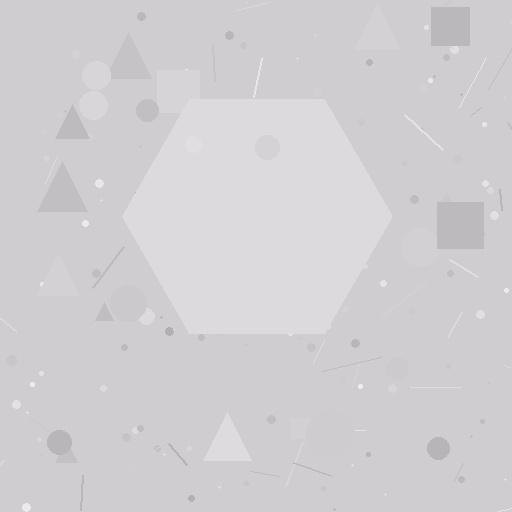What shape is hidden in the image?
A hexagon is hidden in the image.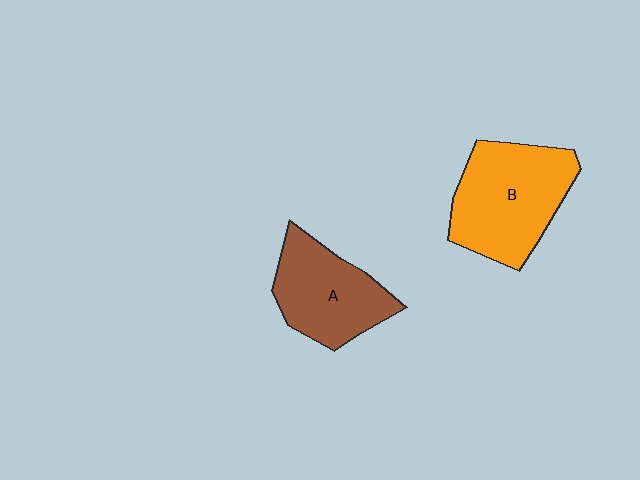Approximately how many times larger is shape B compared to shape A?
Approximately 1.3 times.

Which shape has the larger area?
Shape B (orange).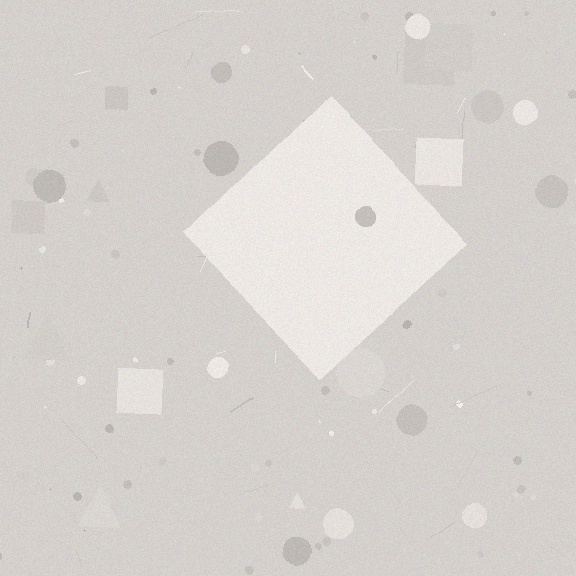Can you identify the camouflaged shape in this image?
The camouflaged shape is a diamond.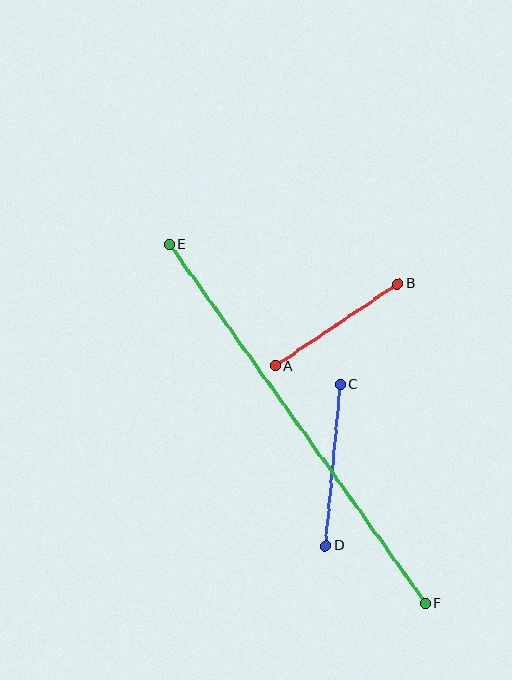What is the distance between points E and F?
The distance is approximately 441 pixels.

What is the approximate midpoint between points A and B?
The midpoint is at approximately (336, 325) pixels.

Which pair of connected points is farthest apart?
Points E and F are farthest apart.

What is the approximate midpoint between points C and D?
The midpoint is at approximately (333, 465) pixels.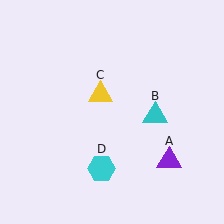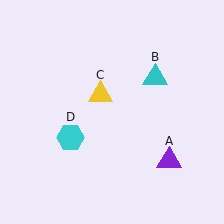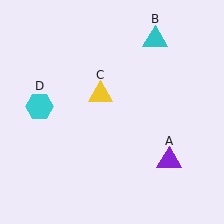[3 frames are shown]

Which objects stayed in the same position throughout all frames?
Purple triangle (object A) and yellow triangle (object C) remained stationary.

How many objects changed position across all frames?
2 objects changed position: cyan triangle (object B), cyan hexagon (object D).